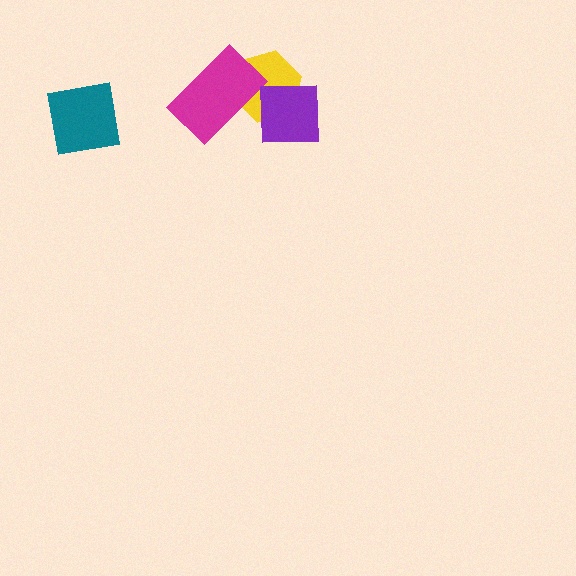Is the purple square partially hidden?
No, no other shape covers it.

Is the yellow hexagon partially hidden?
Yes, it is partially covered by another shape.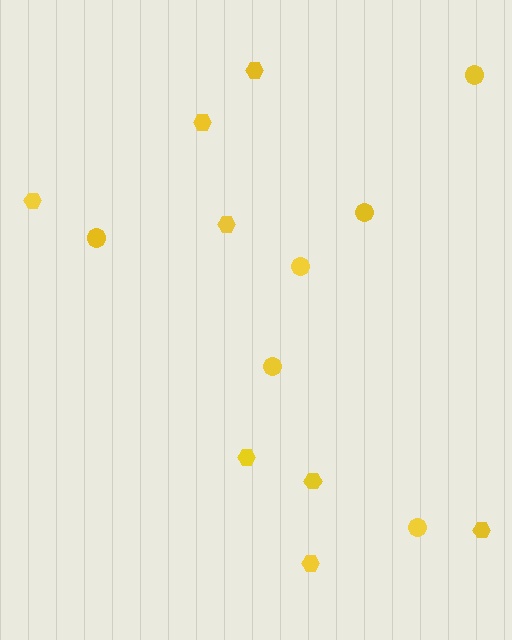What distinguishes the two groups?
There are 2 groups: one group of circles (6) and one group of hexagons (8).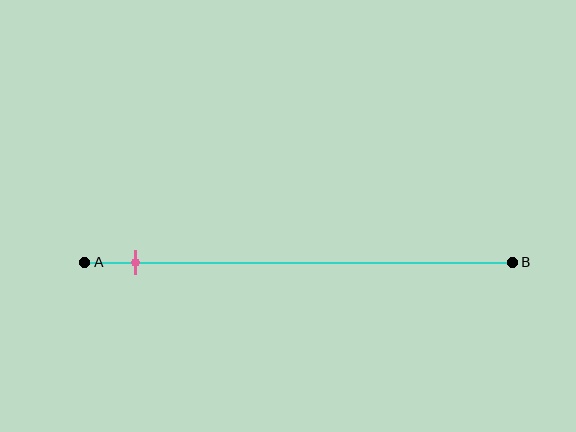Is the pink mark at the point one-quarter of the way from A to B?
No, the mark is at about 10% from A, not at the 25% one-quarter point.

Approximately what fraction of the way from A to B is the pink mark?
The pink mark is approximately 10% of the way from A to B.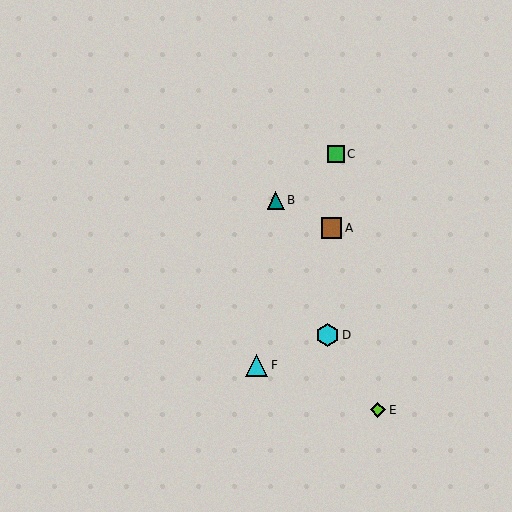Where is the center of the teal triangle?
The center of the teal triangle is at (276, 200).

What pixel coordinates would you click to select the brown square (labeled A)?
Click at (332, 228) to select the brown square A.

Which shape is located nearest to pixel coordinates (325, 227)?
The brown square (labeled A) at (332, 228) is nearest to that location.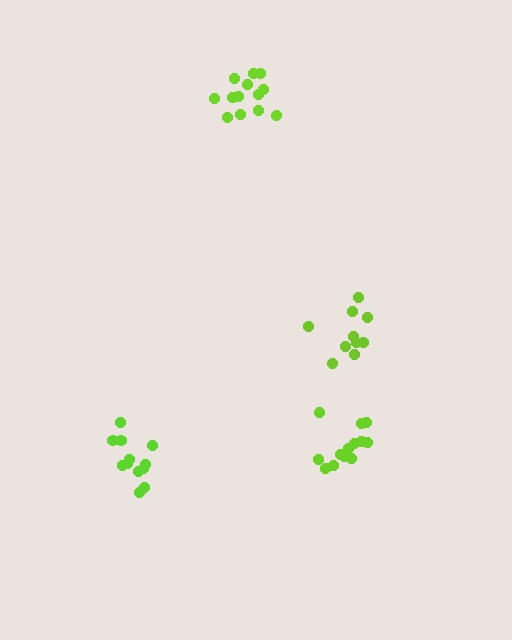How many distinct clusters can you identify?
There are 4 distinct clusters.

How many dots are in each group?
Group 1: 10 dots, Group 2: 13 dots, Group 3: 12 dots, Group 4: 13 dots (48 total).